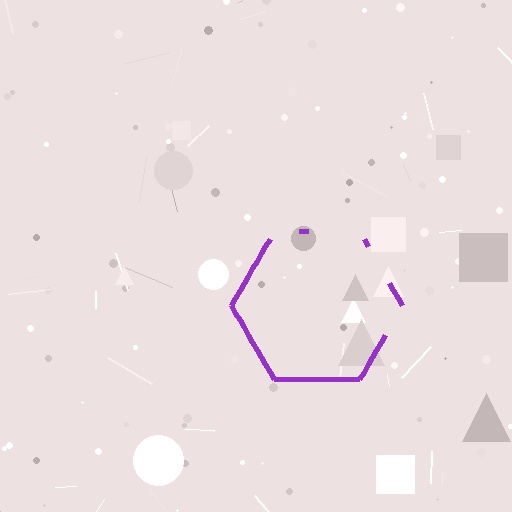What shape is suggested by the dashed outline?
The dashed outline suggests a hexagon.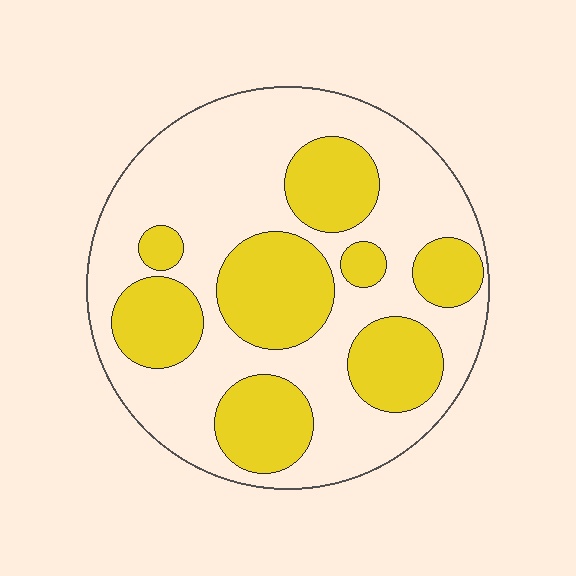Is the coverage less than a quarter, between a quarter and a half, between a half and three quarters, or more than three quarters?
Between a quarter and a half.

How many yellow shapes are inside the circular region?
8.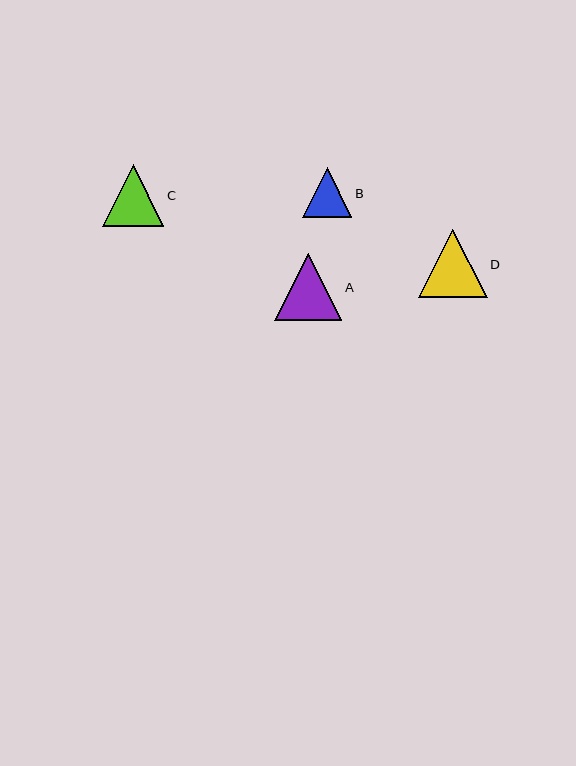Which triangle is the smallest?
Triangle B is the smallest with a size of approximately 50 pixels.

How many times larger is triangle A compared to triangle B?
Triangle A is approximately 1.3 times the size of triangle B.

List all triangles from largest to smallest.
From largest to smallest: D, A, C, B.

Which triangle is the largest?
Triangle D is the largest with a size of approximately 68 pixels.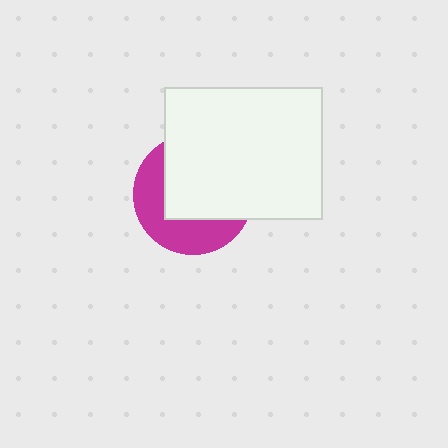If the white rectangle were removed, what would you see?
You would see the complete magenta circle.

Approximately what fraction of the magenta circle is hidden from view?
Roughly 59% of the magenta circle is hidden behind the white rectangle.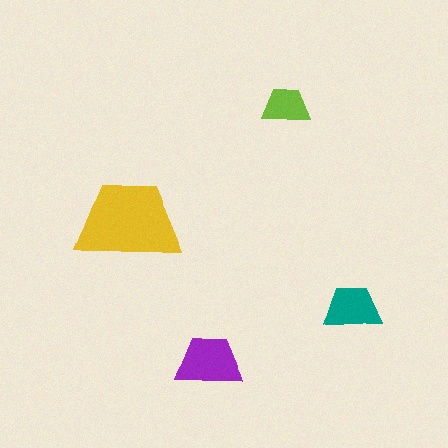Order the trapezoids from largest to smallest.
the yellow one, the purple one, the teal one, the lime one.